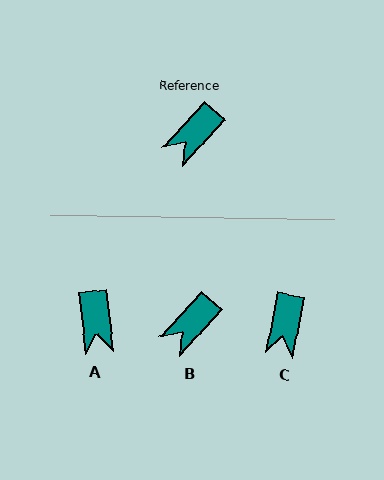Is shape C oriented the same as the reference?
No, it is off by about 32 degrees.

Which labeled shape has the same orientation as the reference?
B.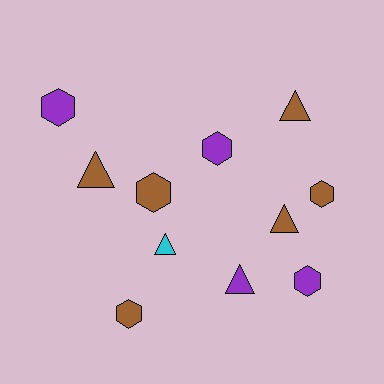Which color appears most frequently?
Brown, with 6 objects.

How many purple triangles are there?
There is 1 purple triangle.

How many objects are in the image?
There are 11 objects.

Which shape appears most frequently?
Hexagon, with 6 objects.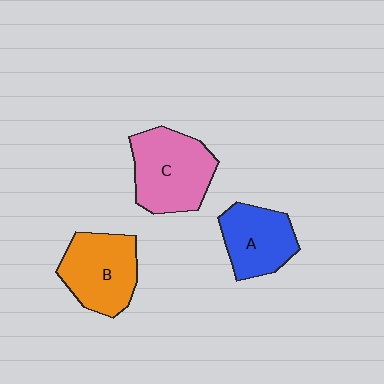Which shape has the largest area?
Shape C (pink).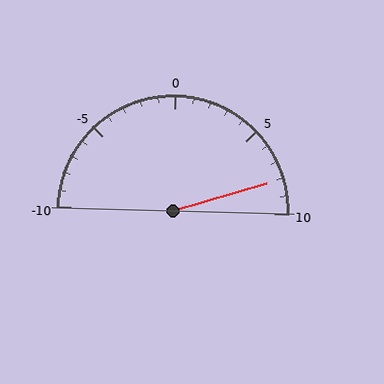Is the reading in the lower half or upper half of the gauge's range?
The reading is in the upper half of the range (-10 to 10).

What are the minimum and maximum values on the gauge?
The gauge ranges from -10 to 10.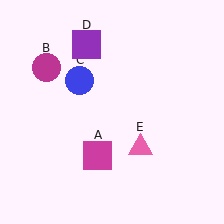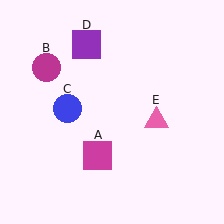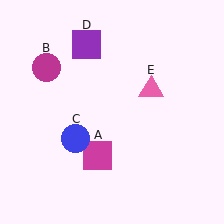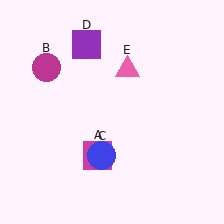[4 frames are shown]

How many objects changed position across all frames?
2 objects changed position: blue circle (object C), pink triangle (object E).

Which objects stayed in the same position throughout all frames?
Magenta square (object A) and magenta circle (object B) and purple square (object D) remained stationary.